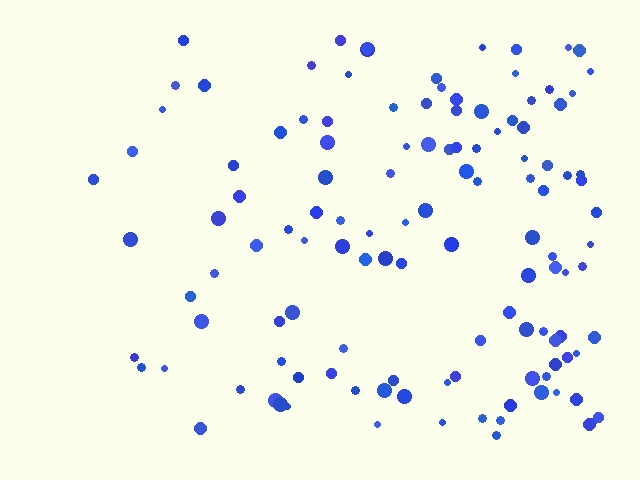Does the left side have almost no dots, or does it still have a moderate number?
Still a moderate number, just noticeably fewer than the right.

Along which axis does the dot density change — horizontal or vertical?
Horizontal.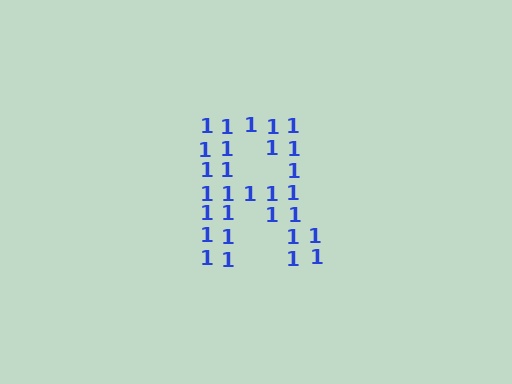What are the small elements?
The small elements are digit 1's.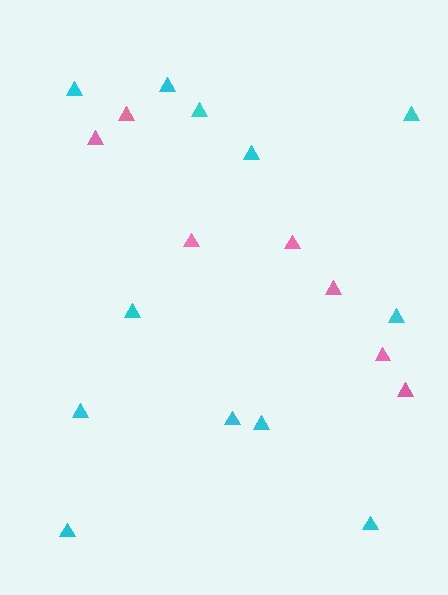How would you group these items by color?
There are 2 groups: one group of pink triangles (7) and one group of cyan triangles (12).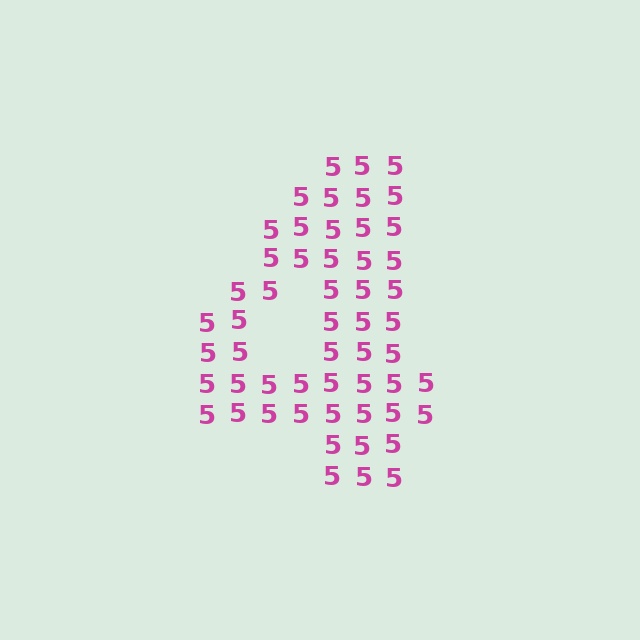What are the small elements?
The small elements are digit 5's.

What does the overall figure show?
The overall figure shows the digit 4.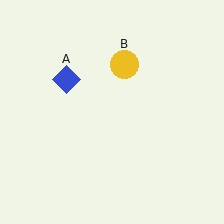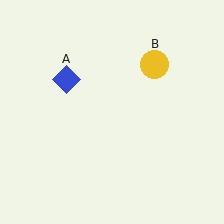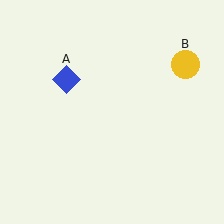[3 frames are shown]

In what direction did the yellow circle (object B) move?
The yellow circle (object B) moved right.